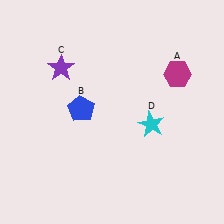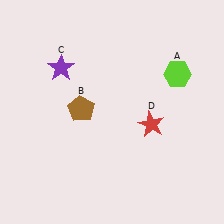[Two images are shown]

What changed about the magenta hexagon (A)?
In Image 1, A is magenta. In Image 2, it changed to lime.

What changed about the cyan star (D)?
In Image 1, D is cyan. In Image 2, it changed to red.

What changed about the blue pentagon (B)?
In Image 1, B is blue. In Image 2, it changed to brown.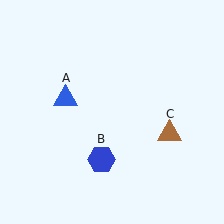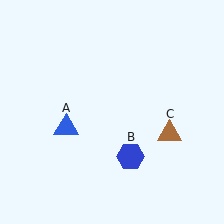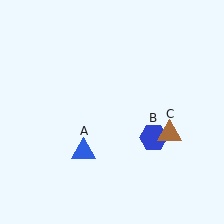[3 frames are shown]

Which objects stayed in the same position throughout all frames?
Brown triangle (object C) remained stationary.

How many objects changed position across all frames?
2 objects changed position: blue triangle (object A), blue hexagon (object B).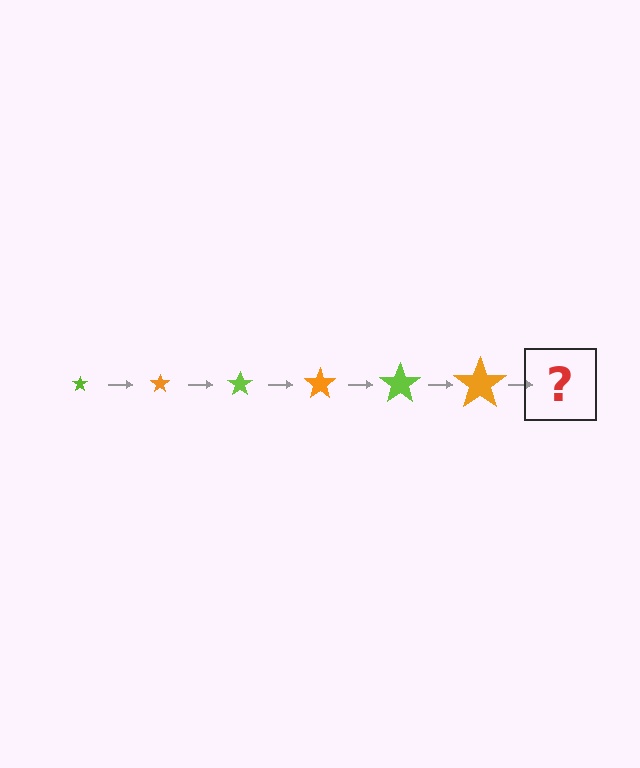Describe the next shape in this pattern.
It should be a lime star, larger than the previous one.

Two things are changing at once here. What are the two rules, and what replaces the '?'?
The two rules are that the star grows larger each step and the color cycles through lime and orange. The '?' should be a lime star, larger than the previous one.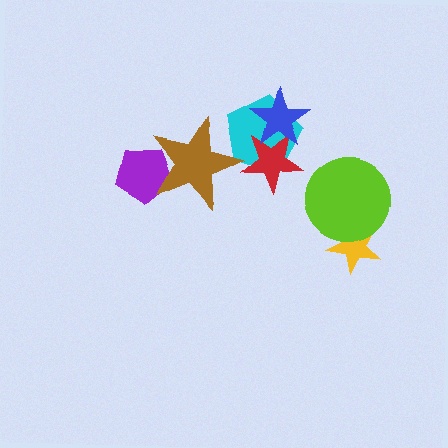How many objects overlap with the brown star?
2 objects overlap with the brown star.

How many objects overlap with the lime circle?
1 object overlaps with the lime circle.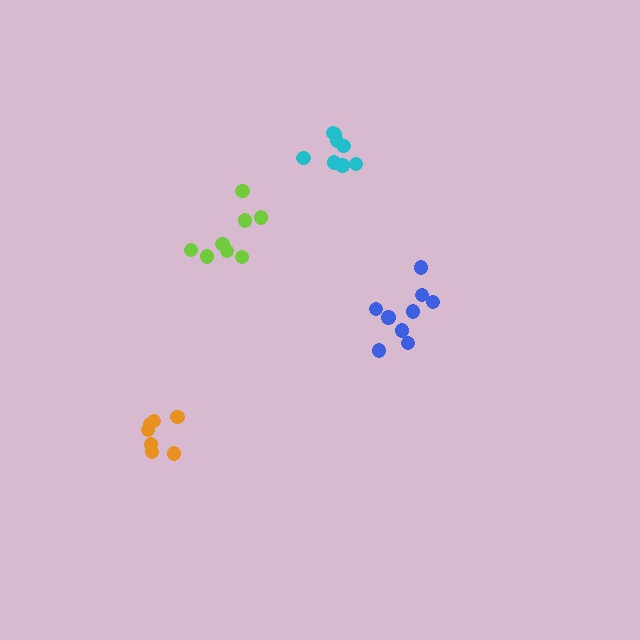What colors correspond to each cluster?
The clusters are colored: blue, lime, orange, cyan.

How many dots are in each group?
Group 1: 9 dots, Group 2: 8 dots, Group 3: 7 dots, Group 4: 8 dots (32 total).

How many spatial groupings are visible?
There are 4 spatial groupings.